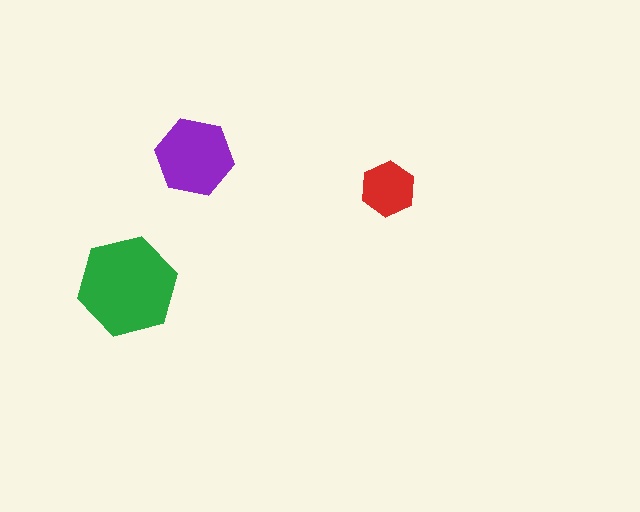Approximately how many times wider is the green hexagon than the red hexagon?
About 2 times wider.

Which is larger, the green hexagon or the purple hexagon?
The green one.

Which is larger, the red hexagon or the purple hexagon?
The purple one.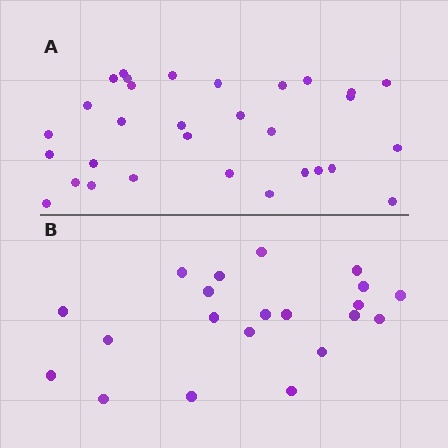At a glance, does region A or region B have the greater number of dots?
Region A (the top region) has more dots.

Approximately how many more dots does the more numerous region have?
Region A has roughly 10 or so more dots than region B.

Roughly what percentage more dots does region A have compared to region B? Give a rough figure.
About 50% more.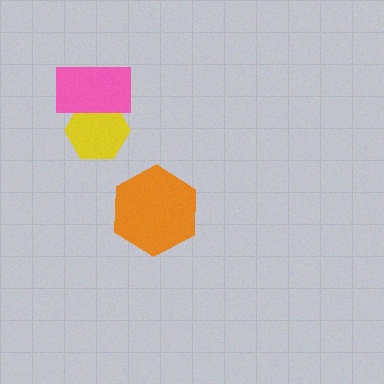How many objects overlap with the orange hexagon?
0 objects overlap with the orange hexagon.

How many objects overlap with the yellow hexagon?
1 object overlaps with the yellow hexagon.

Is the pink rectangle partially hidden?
No, no other shape covers it.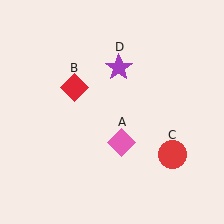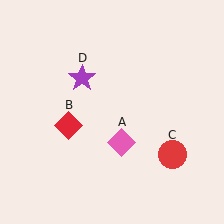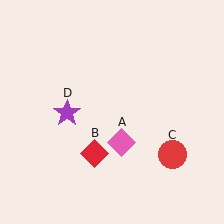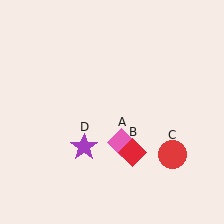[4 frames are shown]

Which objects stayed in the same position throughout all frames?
Pink diamond (object A) and red circle (object C) remained stationary.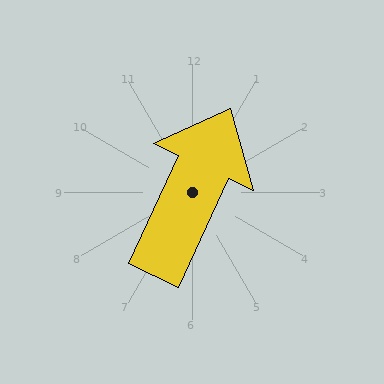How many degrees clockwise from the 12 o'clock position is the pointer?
Approximately 25 degrees.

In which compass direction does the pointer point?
Northeast.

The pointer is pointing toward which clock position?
Roughly 1 o'clock.